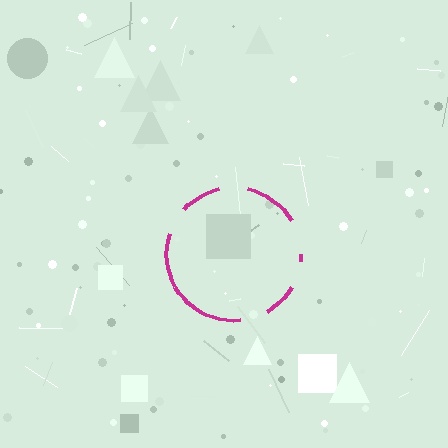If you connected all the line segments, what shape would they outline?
They would outline a circle.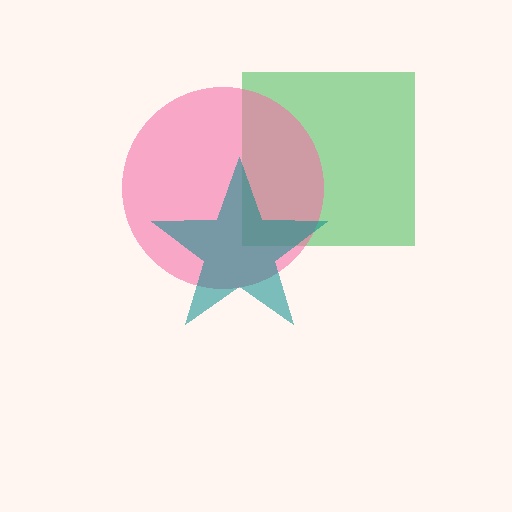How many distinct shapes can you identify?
There are 3 distinct shapes: a green square, a pink circle, a teal star.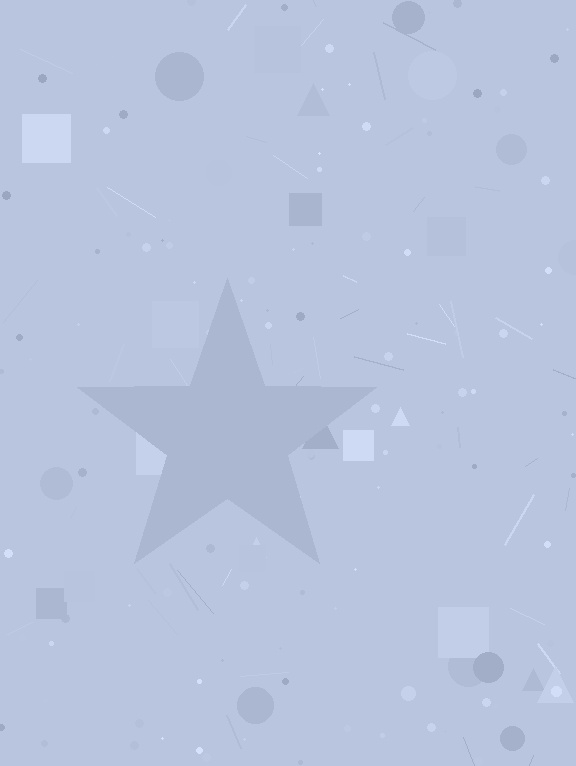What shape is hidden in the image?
A star is hidden in the image.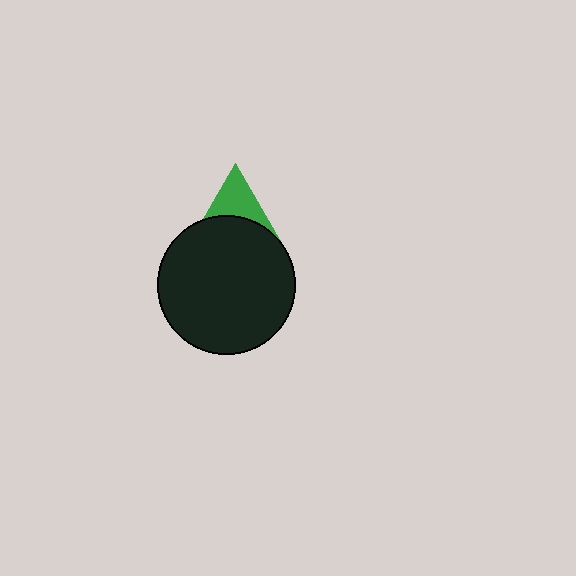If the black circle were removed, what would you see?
You would see the complete green triangle.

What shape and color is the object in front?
The object in front is a black circle.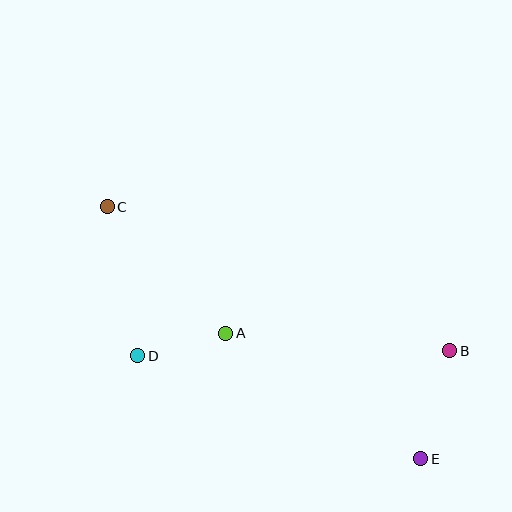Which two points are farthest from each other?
Points C and E are farthest from each other.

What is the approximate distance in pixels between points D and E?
The distance between D and E is approximately 301 pixels.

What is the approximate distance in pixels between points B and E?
The distance between B and E is approximately 112 pixels.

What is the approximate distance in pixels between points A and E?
The distance between A and E is approximately 232 pixels.